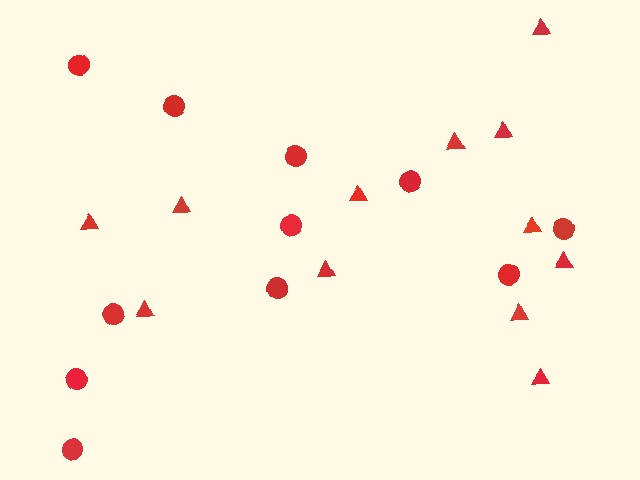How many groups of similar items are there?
There are 2 groups: one group of triangles (12) and one group of circles (11).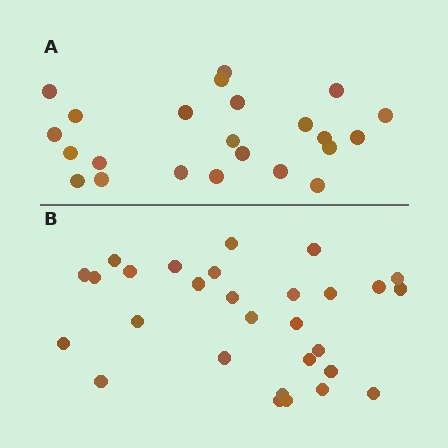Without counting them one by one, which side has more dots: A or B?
Region B (the bottom region) has more dots.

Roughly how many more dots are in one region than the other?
Region B has about 6 more dots than region A.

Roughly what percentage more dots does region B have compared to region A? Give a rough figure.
About 25% more.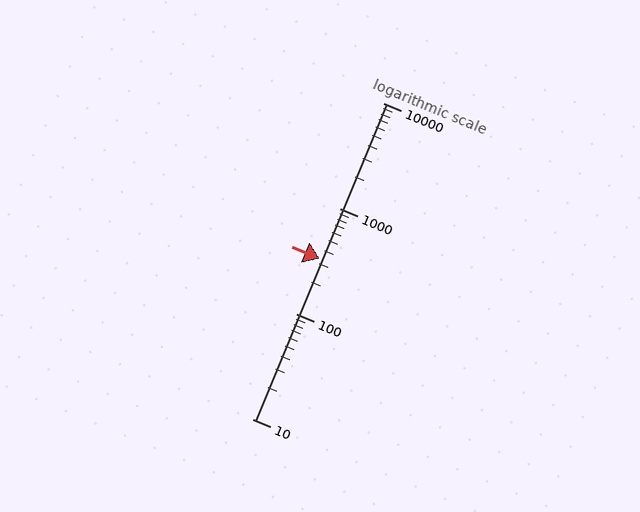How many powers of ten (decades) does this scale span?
The scale spans 3 decades, from 10 to 10000.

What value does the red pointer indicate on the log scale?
The pointer indicates approximately 330.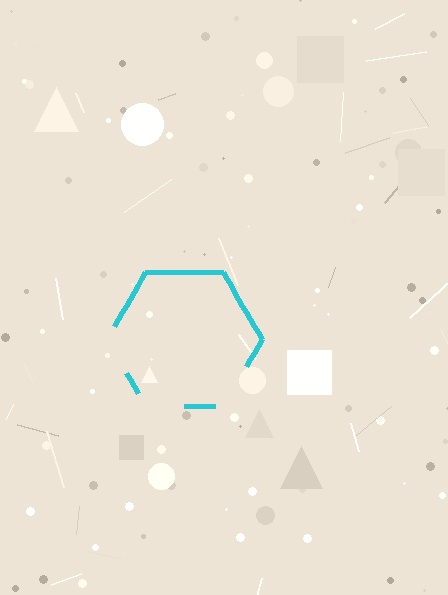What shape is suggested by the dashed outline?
The dashed outline suggests a hexagon.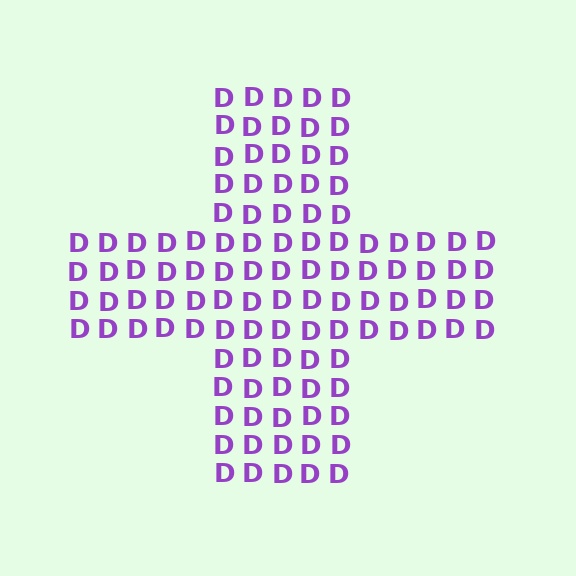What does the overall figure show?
The overall figure shows a cross.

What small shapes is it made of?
It is made of small letter D's.